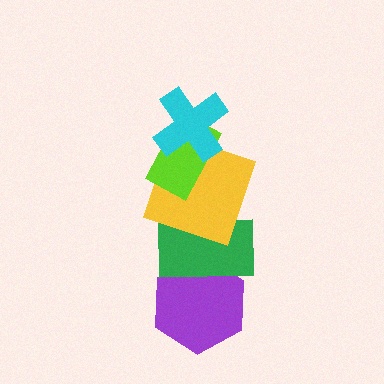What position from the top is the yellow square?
The yellow square is 3rd from the top.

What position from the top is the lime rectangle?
The lime rectangle is 2nd from the top.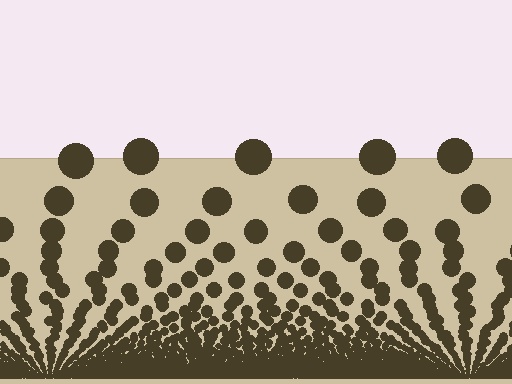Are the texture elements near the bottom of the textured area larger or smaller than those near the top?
Smaller. The gradient is inverted — elements near the bottom are smaller and denser.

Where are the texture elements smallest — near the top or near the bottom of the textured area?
Near the bottom.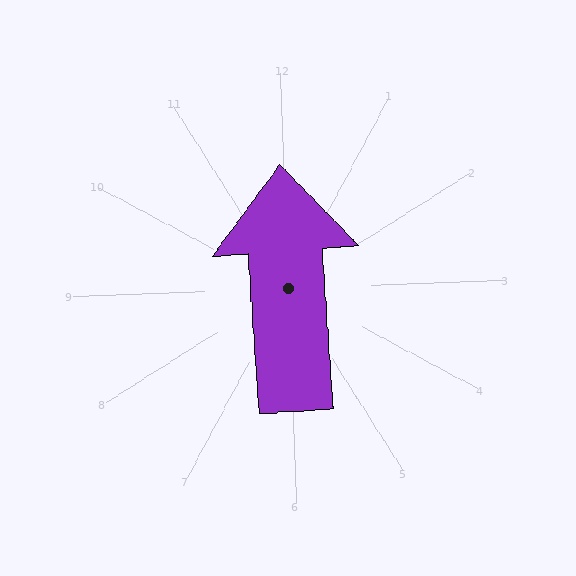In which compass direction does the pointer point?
North.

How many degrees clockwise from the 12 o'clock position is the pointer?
Approximately 358 degrees.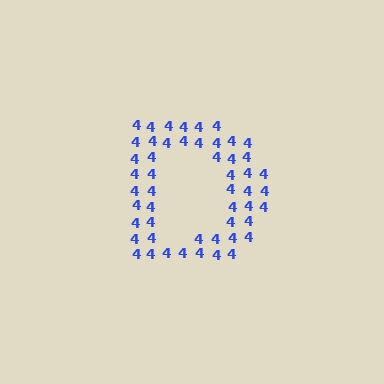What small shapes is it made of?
It is made of small digit 4's.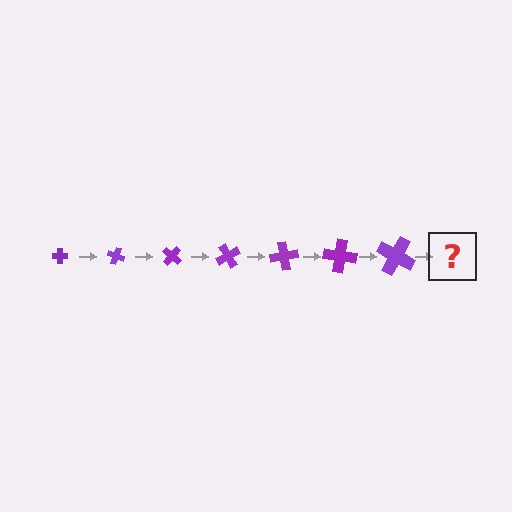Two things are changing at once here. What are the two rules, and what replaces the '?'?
The two rules are that the cross grows larger each step and it rotates 20 degrees each step. The '?' should be a cross, larger than the previous one and rotated 140 degrees from the start.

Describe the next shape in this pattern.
It should be a cross, larger than the previous one and rotated 140 degrees from the start.